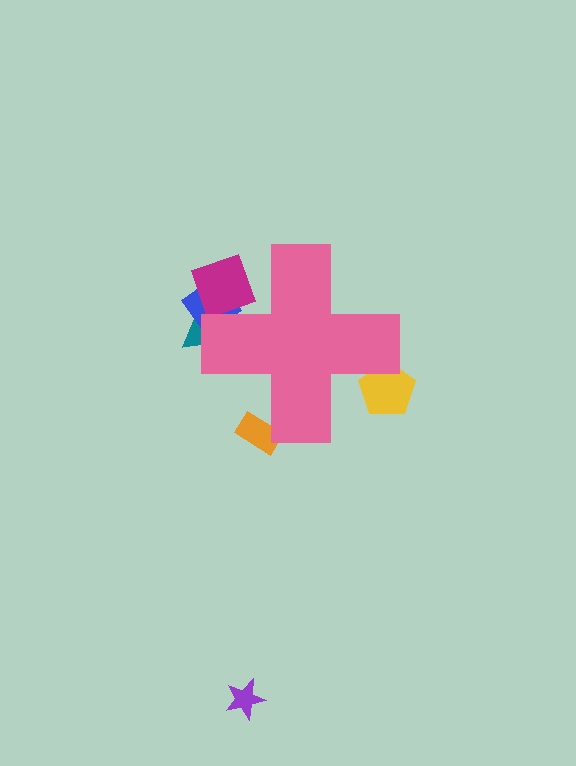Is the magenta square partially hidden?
Yes, the magenta square is partially hidden behind the pink cross.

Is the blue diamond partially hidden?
Yes, the blue diamond is partially hidden behind the pink cross.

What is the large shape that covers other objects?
A pink cross.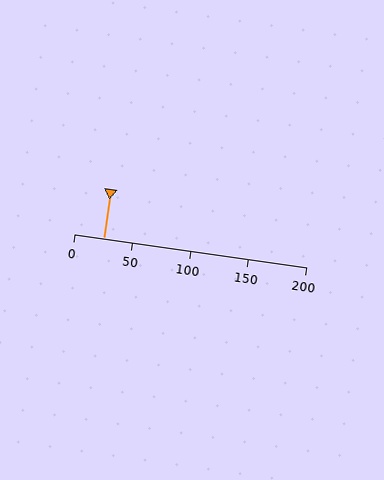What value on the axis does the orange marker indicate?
The marker indicates approximately 25.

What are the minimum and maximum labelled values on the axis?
The axis runs from 0 to 200.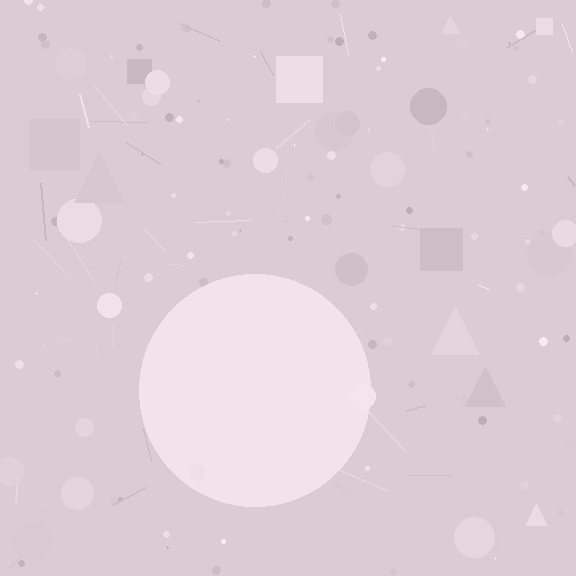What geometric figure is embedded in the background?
A circle is embedded in the background.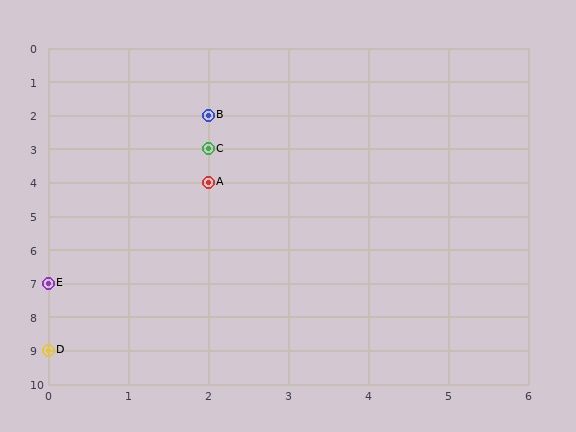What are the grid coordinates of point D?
Point D is at grid coordinates (0, 9).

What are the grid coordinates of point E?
Point E is at grid coordinates (0, 7).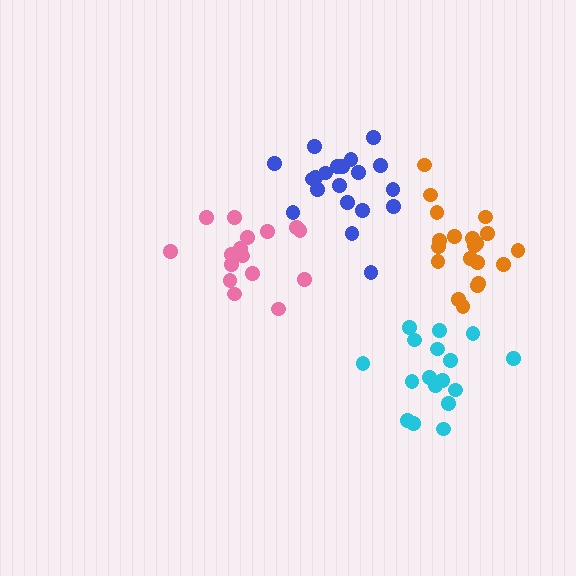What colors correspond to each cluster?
The clusters are colored: pink, blue, cyan, orange.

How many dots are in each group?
Group 1: 17 dots, Group 2: 20 dots, Group 3: 17 dots, Group 4: 20 dots (74 total).